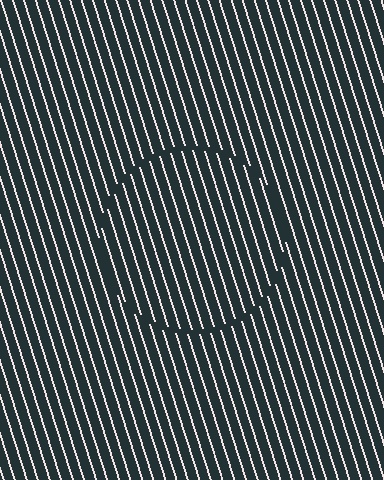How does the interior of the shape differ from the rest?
The interior of the shape contains the same grating, shifted by half a period — the contour is defined by the phase discontinuity where line-ends from the inner and outer gratings abut.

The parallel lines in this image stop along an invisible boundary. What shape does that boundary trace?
An illusory circle. The interior of the shape contains the same grating, shifted by half a period — the contour is defined by the phase discontinuity where line-ends from the inner and outer gratings abut.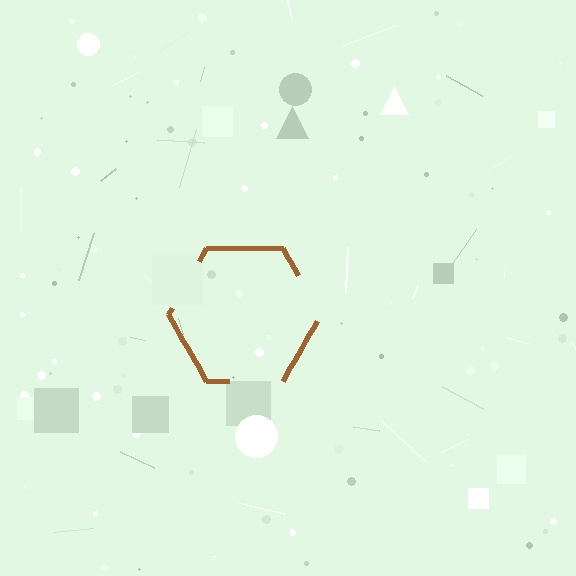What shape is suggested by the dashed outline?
The dashed outline suggests a hexagon.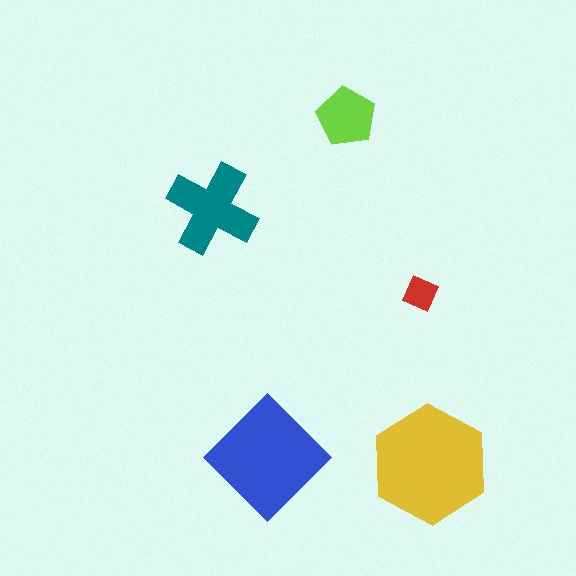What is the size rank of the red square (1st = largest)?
5th.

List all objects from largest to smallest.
The yellow hexagon, the blue diamond, the teal cross, the lime pentagon, the red square.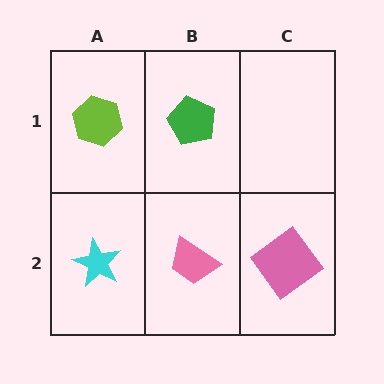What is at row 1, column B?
A green pentagon.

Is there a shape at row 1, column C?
No, that cell is empty.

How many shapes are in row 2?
3 shapes.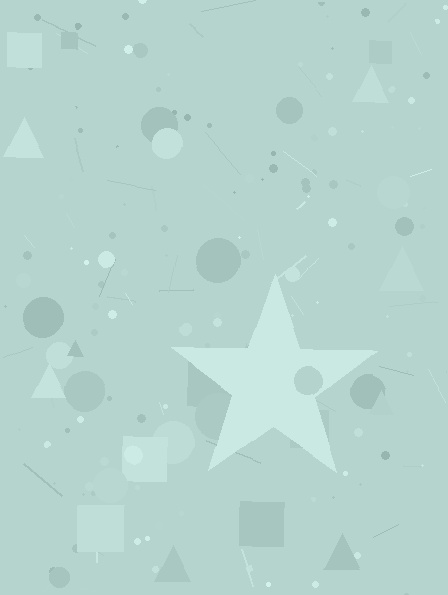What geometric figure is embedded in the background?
A star is embedded in the background.